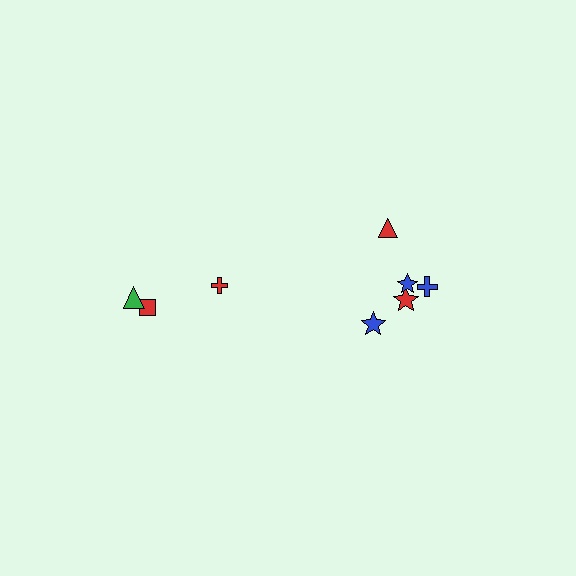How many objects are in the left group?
There are 3 objects.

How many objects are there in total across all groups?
There are 8 objects.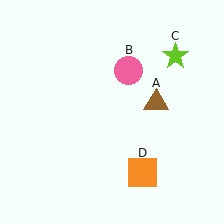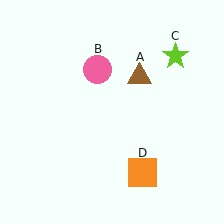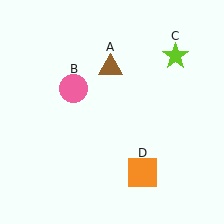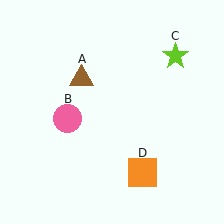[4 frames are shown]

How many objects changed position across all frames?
2 objects changed position: brown triangle (object A), pink circle (object B).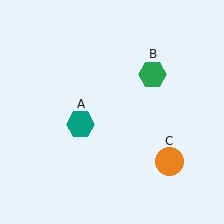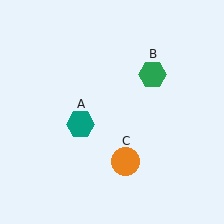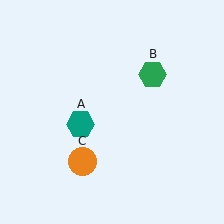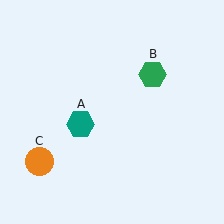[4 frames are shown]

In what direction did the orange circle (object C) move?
The orange circle (object C) moved left.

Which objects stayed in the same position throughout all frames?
Teal hexagon (object A) and green hexagon (object B) remained stationary.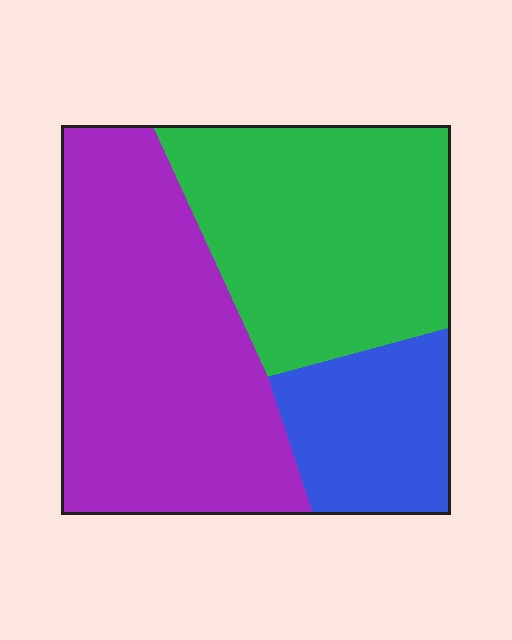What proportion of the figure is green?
Green covers about 35% of the figure.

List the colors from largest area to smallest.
From largest to smallest: purple, green, blue.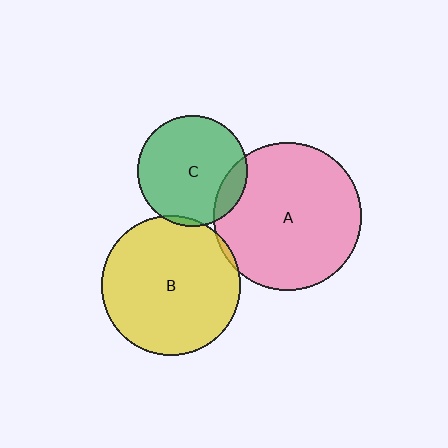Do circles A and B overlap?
Yes.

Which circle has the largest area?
Circle A (pink).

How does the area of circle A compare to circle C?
Approximately 1.8 times.